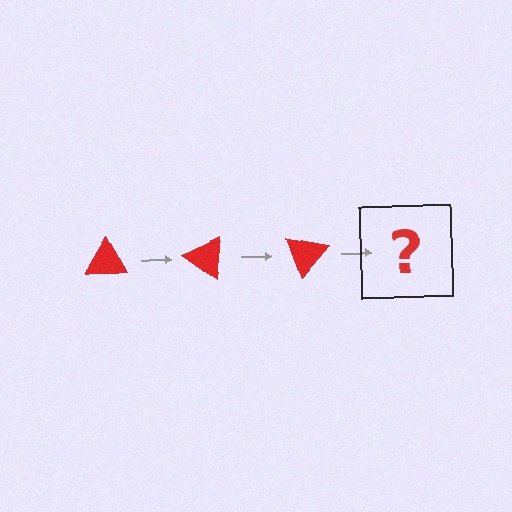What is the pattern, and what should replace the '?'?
The pattern is that the triangle rotates 35 degrees each step. The '?' should be a red triangle rotated 105 degrees.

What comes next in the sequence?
The next element should be a red triangle rotated 105 degrees.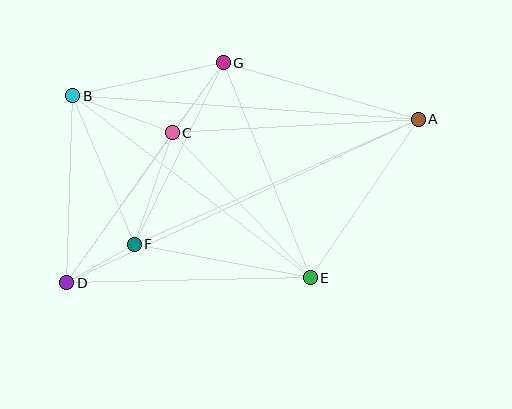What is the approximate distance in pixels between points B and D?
The distance between B and D is approximately 187 pixels.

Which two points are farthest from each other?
Points A and D are farthest from each other.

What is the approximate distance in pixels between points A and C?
The distance between A and C is approximately 246 pixels.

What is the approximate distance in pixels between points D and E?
The distance between D and E is approximately 244 pixels.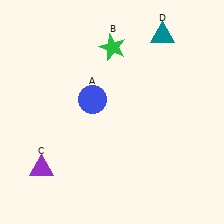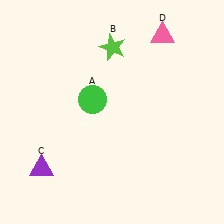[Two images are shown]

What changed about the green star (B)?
In Image 1, B is green. In Image 2, it changed to lime.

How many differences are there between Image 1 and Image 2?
There are 3 differences between the two images.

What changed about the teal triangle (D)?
In Image 1, D is teal. In Image 2, it changed to pink.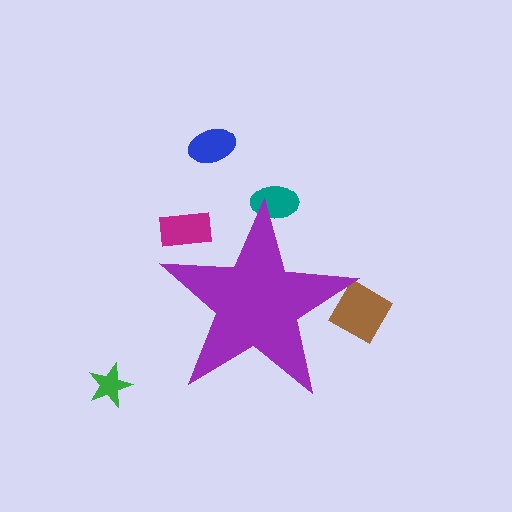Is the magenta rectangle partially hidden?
Yes, the magenta rectangle is partially hidden behind the purple star.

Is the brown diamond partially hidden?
Yes, the brown diamond is partially hidden behind the purple star.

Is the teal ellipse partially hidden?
Yes, the teal ellipse is partially hidden behind the purple star.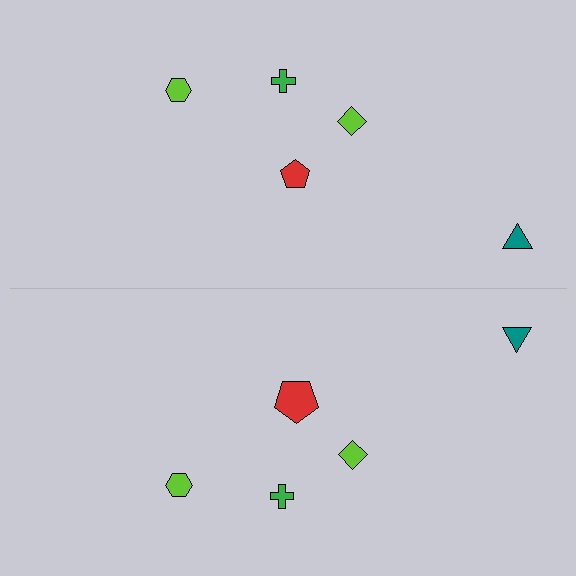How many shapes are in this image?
There are 10 shapes in this image.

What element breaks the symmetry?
The red pentagon on the bottom side has a different size than its mirror counterpart.